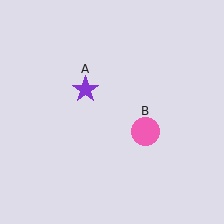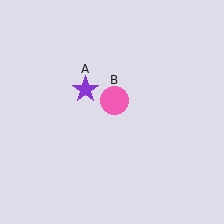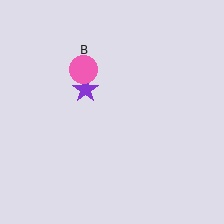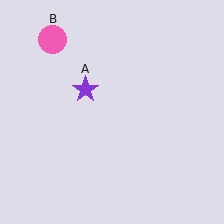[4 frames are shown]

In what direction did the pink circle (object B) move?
The pink circle (object B) moved up and to the left.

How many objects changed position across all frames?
1 object changed position: pink circle (object B).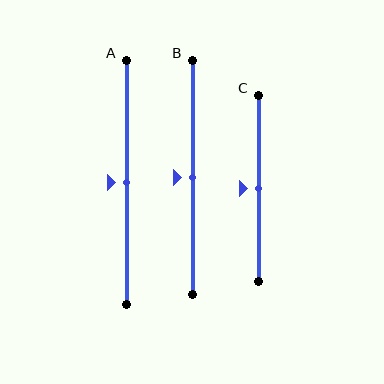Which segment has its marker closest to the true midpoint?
Segment A has its marker closest to the true midpoint.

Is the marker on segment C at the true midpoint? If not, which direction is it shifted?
Yes, the marker on segment C is at the true midpoint.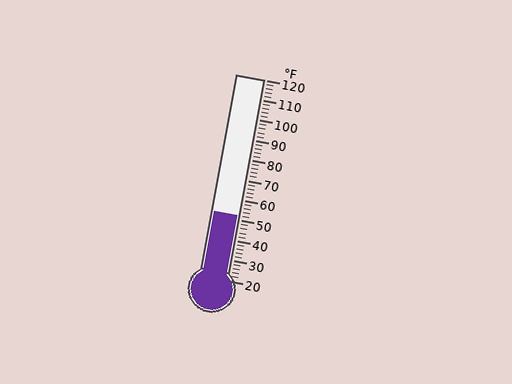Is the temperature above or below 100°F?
The temperature is below 100°F.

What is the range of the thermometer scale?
The thermometer scale ranges from 20°F to 120°F.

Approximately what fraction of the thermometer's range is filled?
The thermometer is filled to approximately 30% of its range.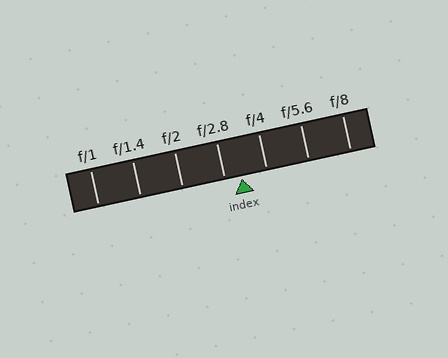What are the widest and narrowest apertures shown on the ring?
The widest aperture shown is f/1 and the narrowest is f/8.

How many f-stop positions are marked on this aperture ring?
There are 7 f-stop positions marked.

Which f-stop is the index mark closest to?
The index mark is closest to f/2.8.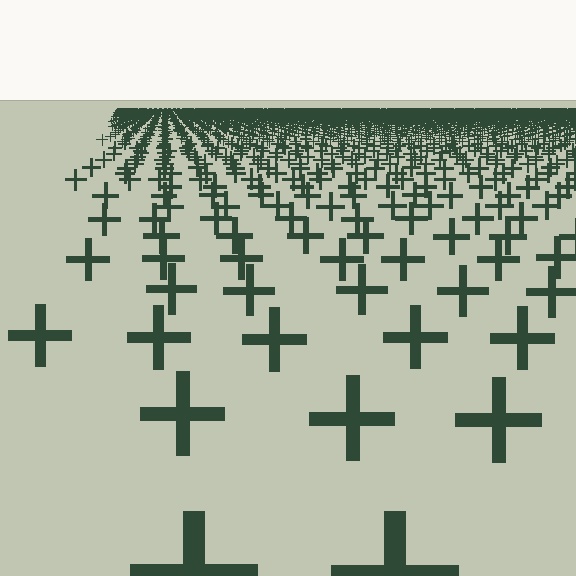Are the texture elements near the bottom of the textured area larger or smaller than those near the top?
Larger. Near the bottom, elements are closer to the viewer and appear at a bigger on-screen size.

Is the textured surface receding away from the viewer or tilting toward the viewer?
The surface is receding away from the viewer. Texture elements get smaller and denser toward the top.